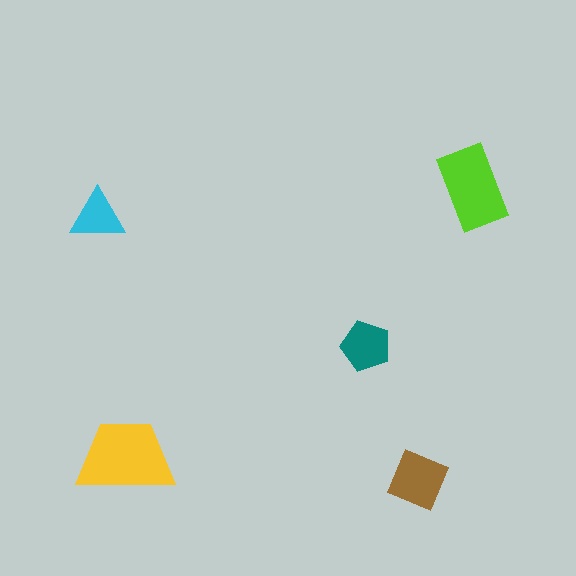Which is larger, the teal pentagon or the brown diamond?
The brown diamond.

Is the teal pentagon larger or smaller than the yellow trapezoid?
Smaller.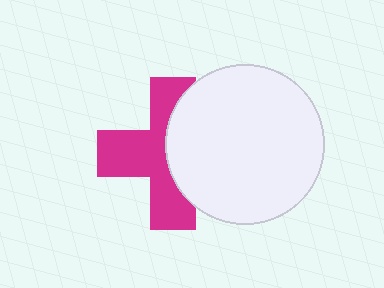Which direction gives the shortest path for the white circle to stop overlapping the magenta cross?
Moving right gives the shortest separation.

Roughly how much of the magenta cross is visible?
About half of it is visible (roughly 56%).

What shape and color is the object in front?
The object in front is a white circle.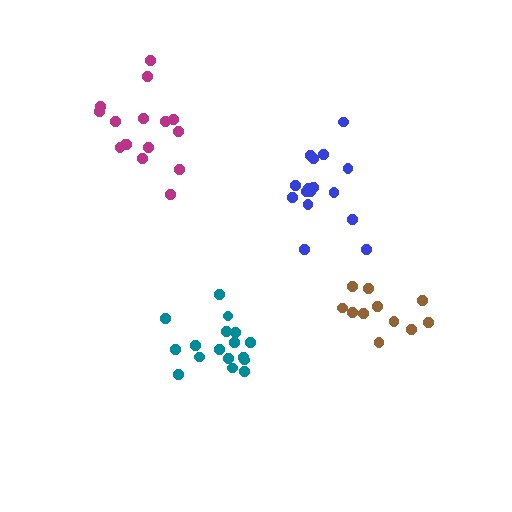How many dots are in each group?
Group 1: 17 dots, Group 2: 16 dots, Group 3: 11 dots, Group 4: 16 dots (60 total).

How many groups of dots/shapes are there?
There are 4 groups.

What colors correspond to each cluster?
The clusters are colored: teal, magenta, brown, blue.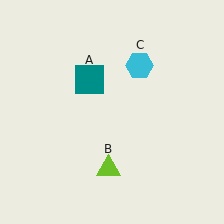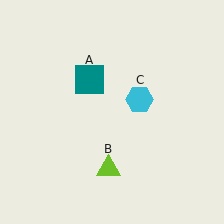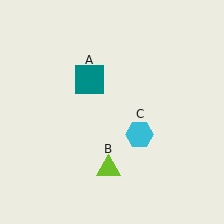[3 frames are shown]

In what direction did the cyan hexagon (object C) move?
The cyan hexagon (object C) moved down.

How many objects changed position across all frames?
1 object changed position: cyan hexagon (object C).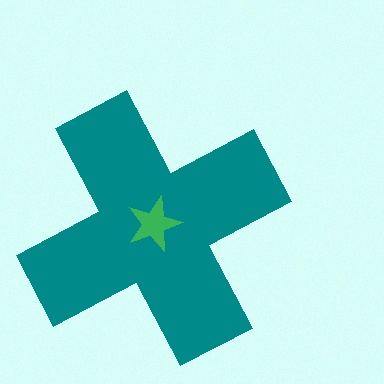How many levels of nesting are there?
2.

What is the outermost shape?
The teal cross.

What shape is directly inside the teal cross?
The green star.